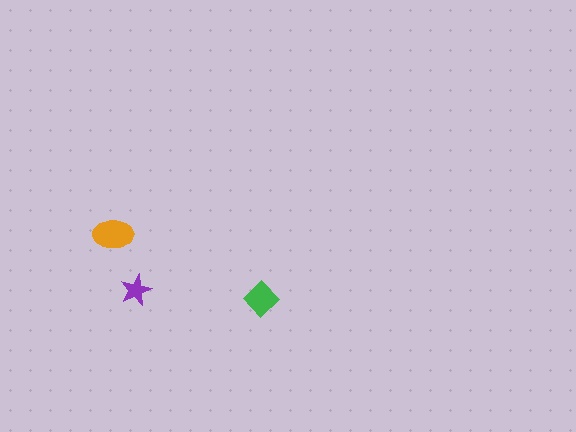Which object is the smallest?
The purple star.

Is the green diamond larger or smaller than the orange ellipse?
Smaller.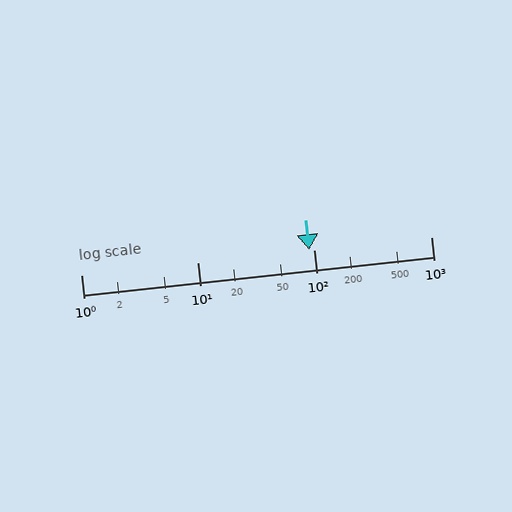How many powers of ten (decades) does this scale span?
The scale spans 3 decades, from 1 to 1000.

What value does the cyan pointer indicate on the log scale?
The pointer indicates approximately 90.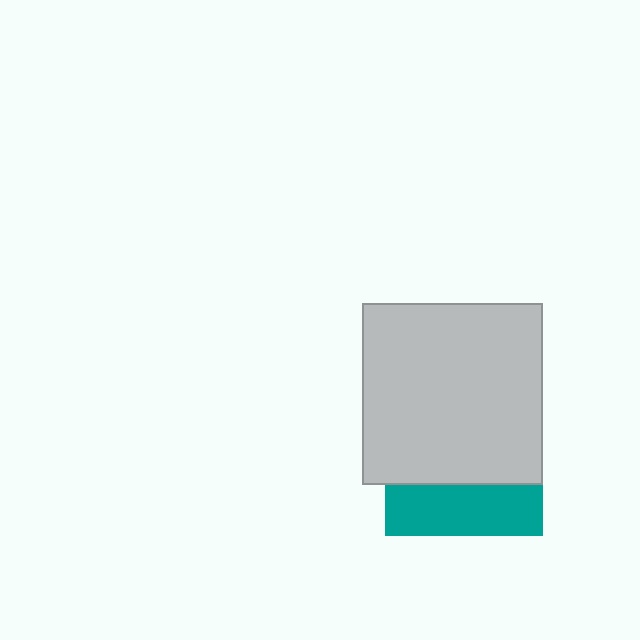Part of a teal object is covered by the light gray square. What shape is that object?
It is a square.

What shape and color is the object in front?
The object in front is a light gray square.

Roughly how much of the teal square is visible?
A small part of it is visible (roughly 32%).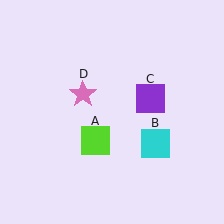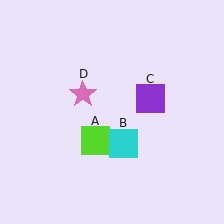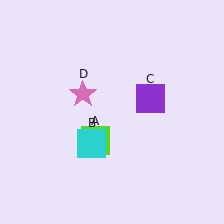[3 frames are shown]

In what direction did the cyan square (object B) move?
The cyan square (object B) moved left.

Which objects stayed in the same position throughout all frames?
Lime square (object A) and purple square (object C) and pink star (object D) remained stationary.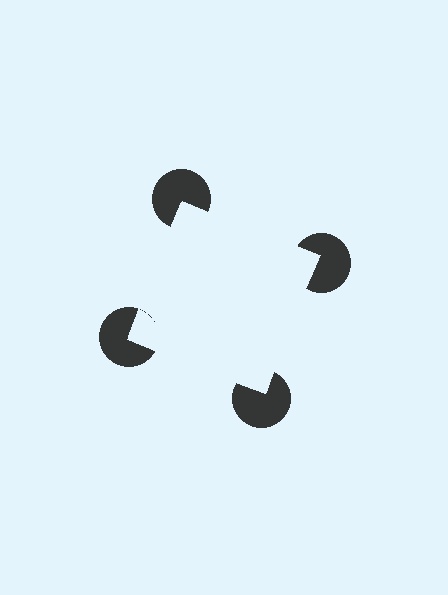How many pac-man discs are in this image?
There are 4 — one at each vertex of the illusory square.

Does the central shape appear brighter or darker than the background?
It typically appears slightly brighter than the background, even though no actual brightness change is drawn.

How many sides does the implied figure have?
4 sides.